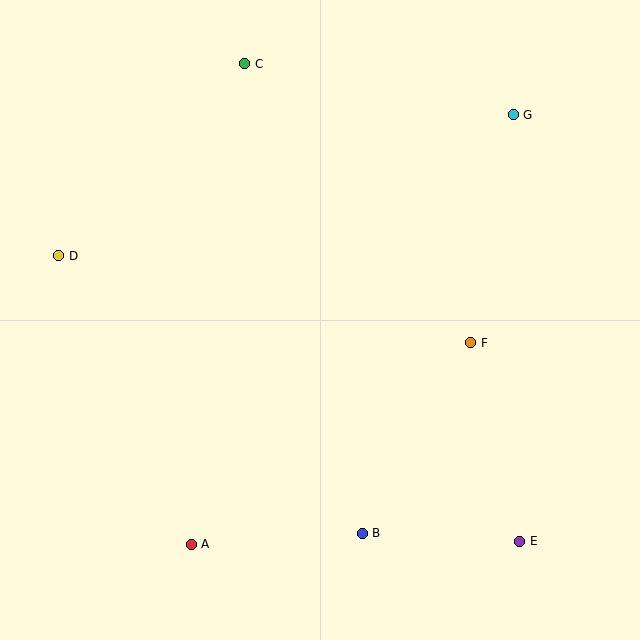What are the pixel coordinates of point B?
Point B is at (362, 533).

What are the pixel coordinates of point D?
Point D is at (59, 256).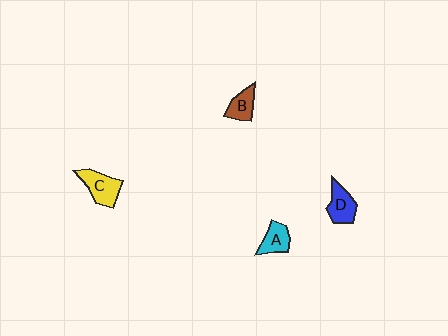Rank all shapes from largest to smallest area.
From largest to smallest: C (yellow), D (blue), A (cyan), B (brown).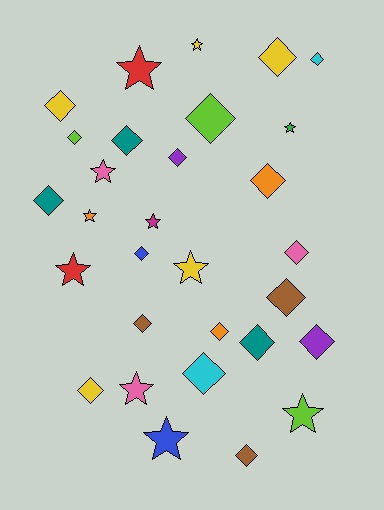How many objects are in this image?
There are 30 objects.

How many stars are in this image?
There are 11 stars.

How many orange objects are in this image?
There are 3 orange objects.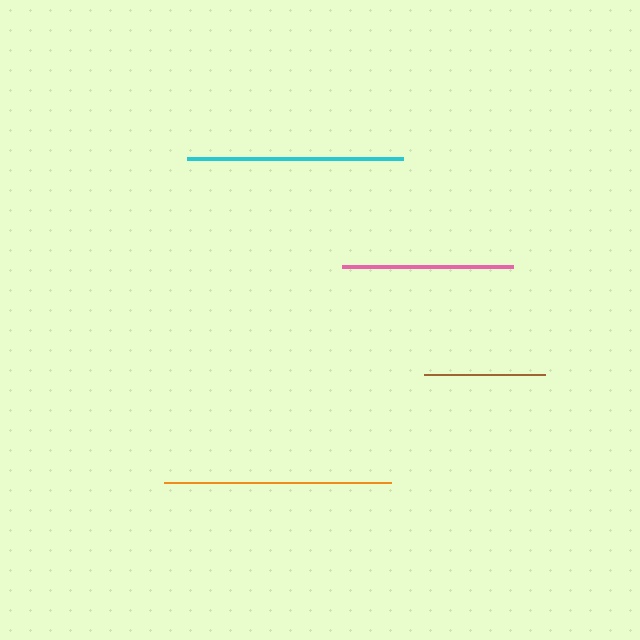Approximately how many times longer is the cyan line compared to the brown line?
The cyan line is approximately 1.8 times the length of the brown line.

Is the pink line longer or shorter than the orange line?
The orange line is longer than the pink line.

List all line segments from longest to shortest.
From longest to shortest: orange, cyan, pink, brown.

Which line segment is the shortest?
The brown line is the shortest at approximately 122 pixels.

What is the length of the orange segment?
The orange segment is approximately 227 pixels long.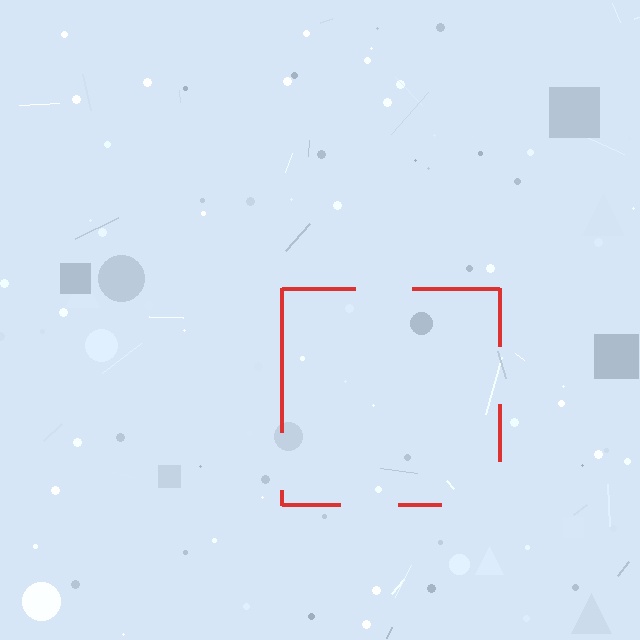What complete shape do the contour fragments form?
The contour fragments form a square.